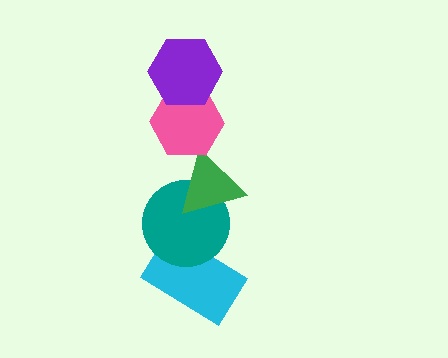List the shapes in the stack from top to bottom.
From top to bottom: the purple hexagon, the pink hexagon, the green triangle, the teal circle, the cyan rectangle.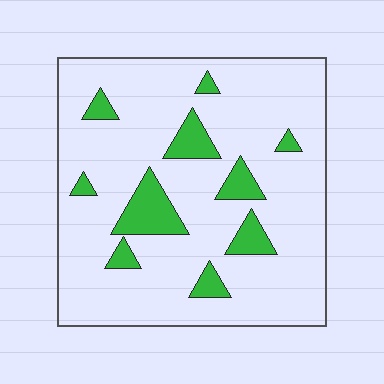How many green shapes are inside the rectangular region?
10.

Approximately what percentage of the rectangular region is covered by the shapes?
Approximately 15%.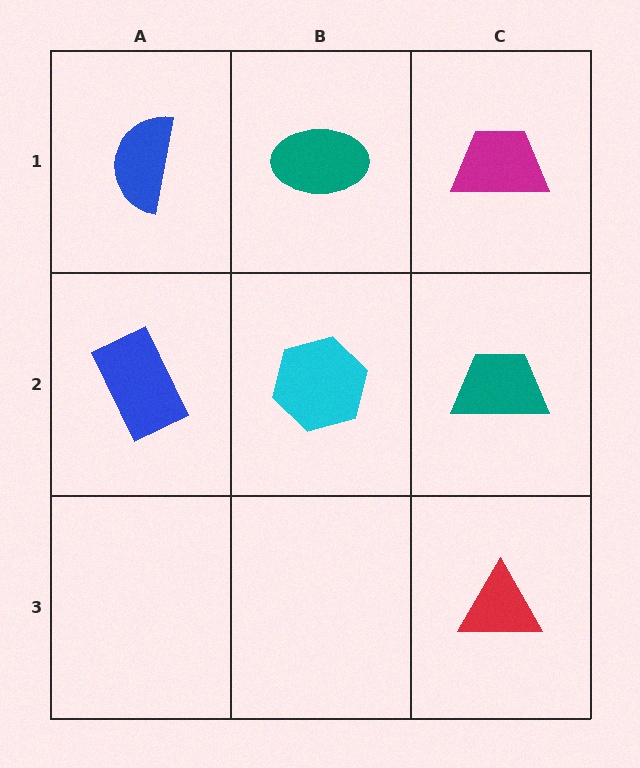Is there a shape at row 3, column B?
No, that cell is empty.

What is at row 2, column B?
A cyan hexagon.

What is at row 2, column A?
A blue rectangle.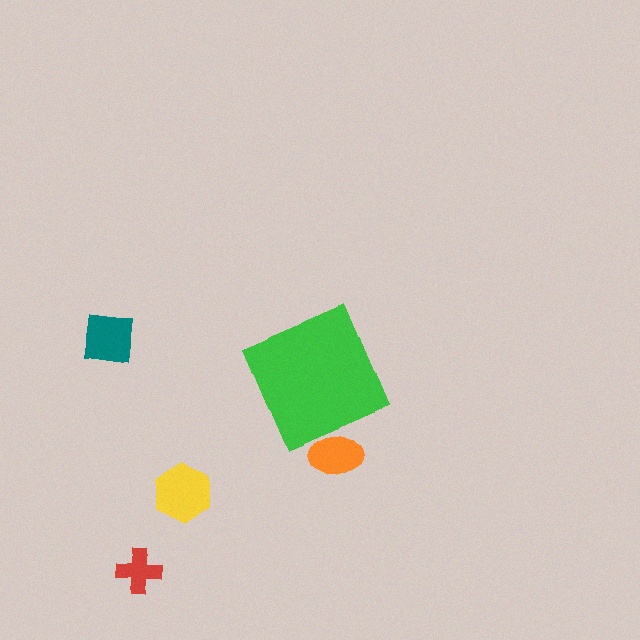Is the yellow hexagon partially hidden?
No, the yellow hexagon is fully visible.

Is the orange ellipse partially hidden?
Yes, the orange ellipse is partially hidden behind the green diamond.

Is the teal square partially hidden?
No, the teal square is fully visible.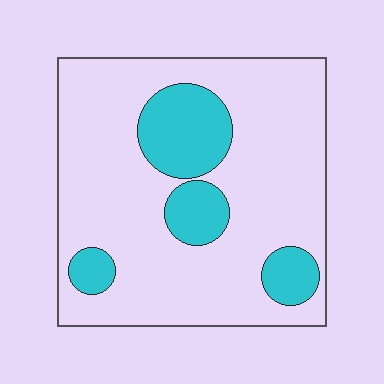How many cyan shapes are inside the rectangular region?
4.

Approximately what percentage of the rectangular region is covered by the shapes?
Approximately 20%.